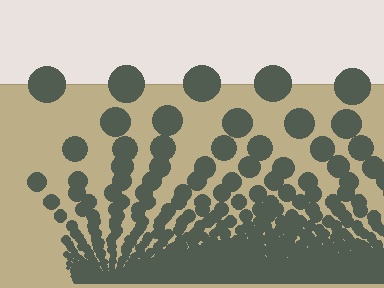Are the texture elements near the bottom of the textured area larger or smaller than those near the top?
Smaller. The gradient is inverted — elements near the bottom are smaller and denser.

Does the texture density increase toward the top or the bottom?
Density increases toward the bottom.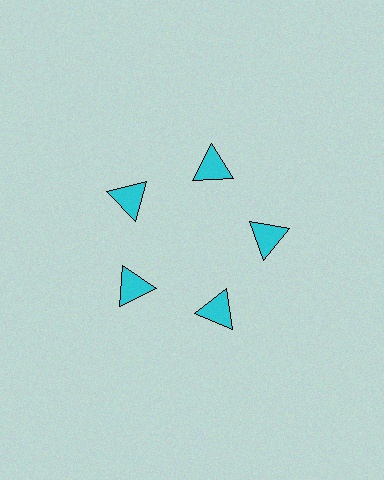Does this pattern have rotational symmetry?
Yes, this pattern has 5-fold rotational symmetry. It looks the same after rotating 72 degrees around the center.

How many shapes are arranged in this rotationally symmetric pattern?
There are 5 shapes, arranged in 5 groups of 1.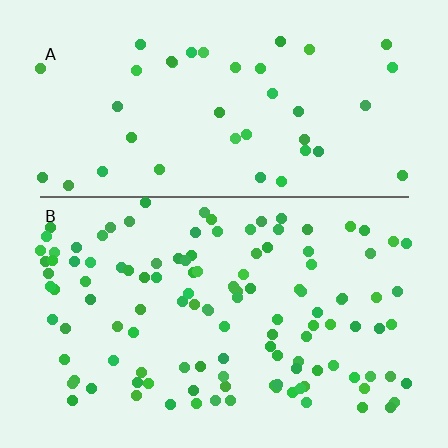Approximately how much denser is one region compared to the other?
Approximately 2.8× — region B over region A.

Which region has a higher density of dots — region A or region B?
B (the bottom).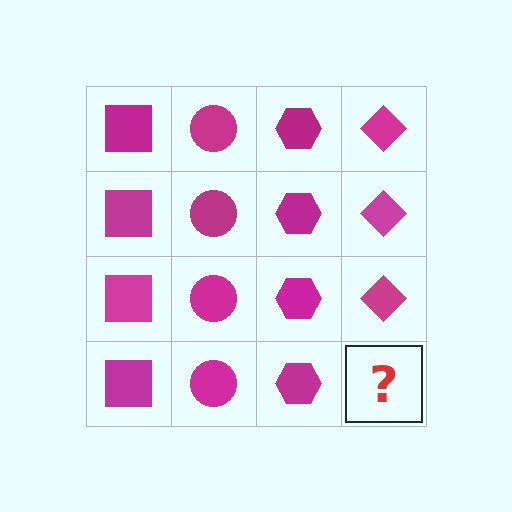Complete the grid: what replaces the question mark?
The question mark should be replaced with a magenta diamond.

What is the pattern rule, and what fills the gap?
The rule is that each column has a consistent shape. The gap should be filled with a magenta diamond.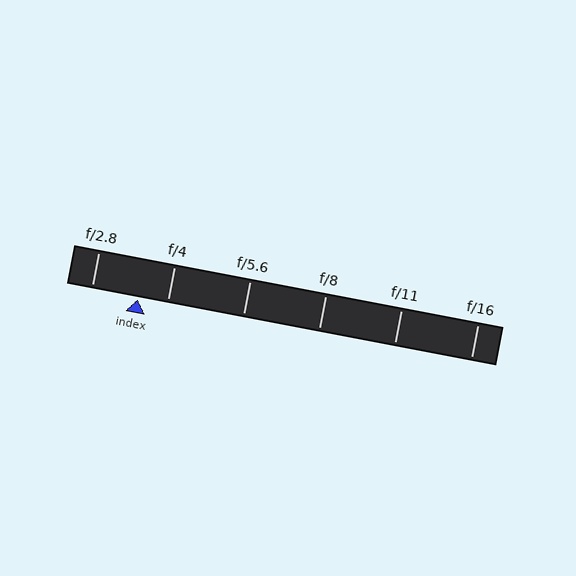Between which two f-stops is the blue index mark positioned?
The index mark is between f/2.8 and f/4.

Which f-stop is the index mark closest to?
The index mark is closest to f/4.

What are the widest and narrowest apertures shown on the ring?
The widest aperture shown is f/2.8 and the narrowest is f/16.